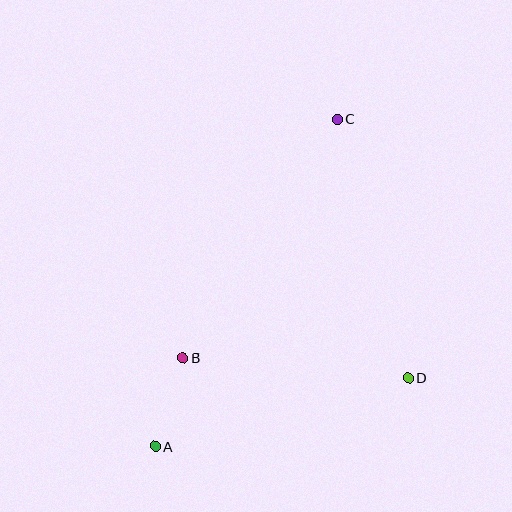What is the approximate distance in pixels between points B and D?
The distance between B and D is approximately 226 pixels.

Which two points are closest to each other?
Points A and B are closest to each other.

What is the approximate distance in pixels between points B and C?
The distance between B and C is approximately 284 pixels.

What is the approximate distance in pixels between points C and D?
The distance between C and D is approximately 268 pixels.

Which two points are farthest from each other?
Points A and C are farthest from each other.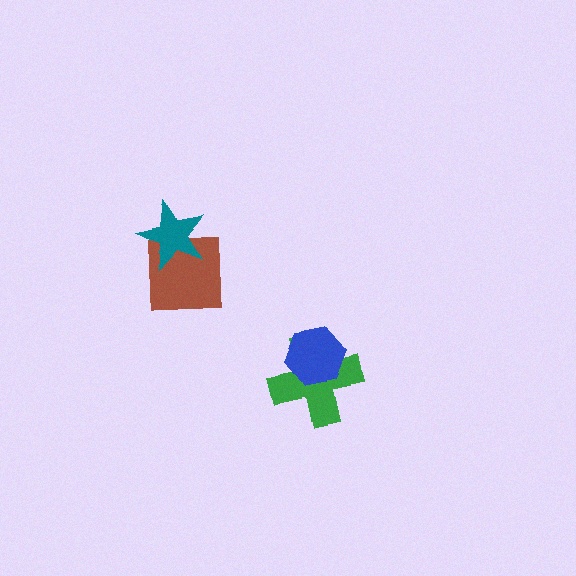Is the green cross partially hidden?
Yes, it is partially covered by another shape.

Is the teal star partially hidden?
No, no other shape covers it.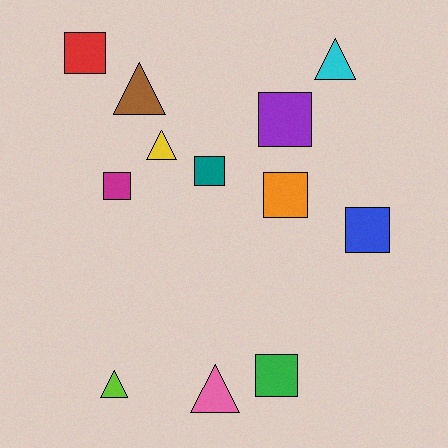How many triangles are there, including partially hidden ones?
There are 5 triangles.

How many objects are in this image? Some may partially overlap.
There are 12 objects.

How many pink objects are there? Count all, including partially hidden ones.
There is 1 pink object.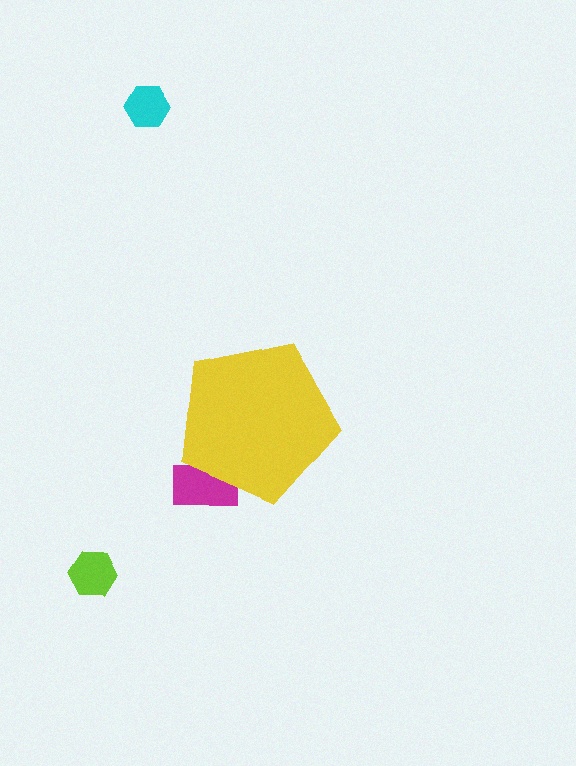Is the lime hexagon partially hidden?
No, the lime hexagon is fully visible.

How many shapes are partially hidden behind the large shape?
1 shape is partially hidden.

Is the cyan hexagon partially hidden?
No, the cyan hexagon is fully visible.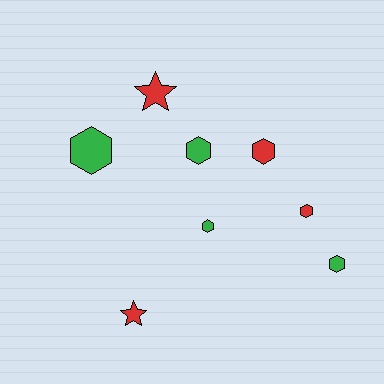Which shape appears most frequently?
Hexagon, with 6 objects.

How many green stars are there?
There are no green stars.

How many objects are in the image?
There are 8 objects.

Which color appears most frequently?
Green, with 4 objects.